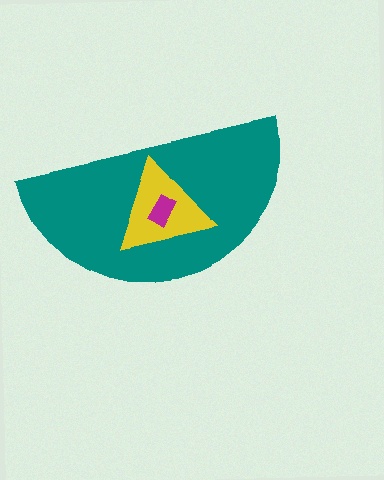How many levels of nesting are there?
3.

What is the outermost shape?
The teal semicircle.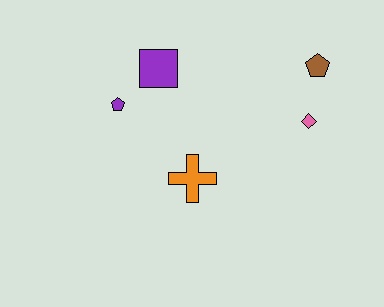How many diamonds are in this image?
There is 1 diamond.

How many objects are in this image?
There are 5 objects.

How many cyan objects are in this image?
There are no cyan objects.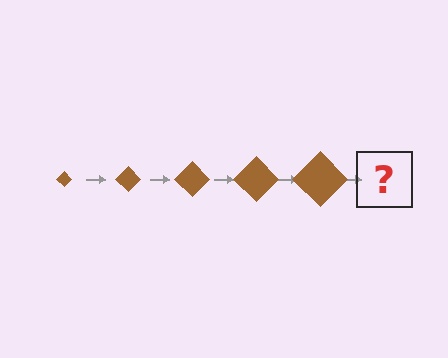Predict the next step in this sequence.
The next step is a brown diamond, larger than the previous one.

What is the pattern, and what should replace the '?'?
The pattern is that the diamond gets progressively larger each step. The '?' should be a brown diamond, larger than the previous one.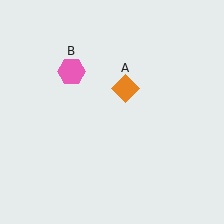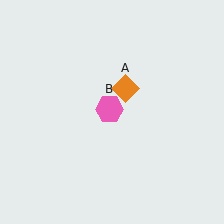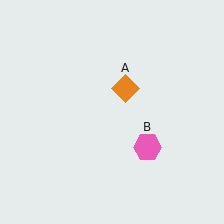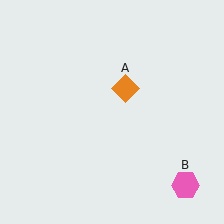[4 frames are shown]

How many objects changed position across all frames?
1 object changed position: pink hexagon (object B).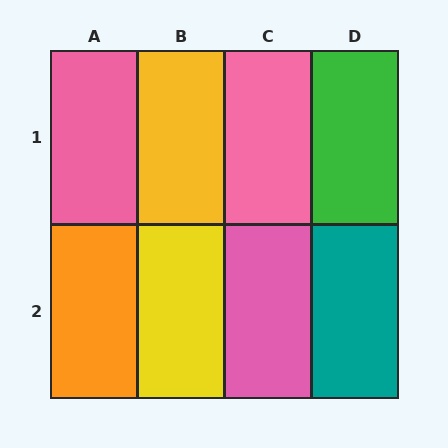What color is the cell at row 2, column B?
Yellow.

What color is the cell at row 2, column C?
Pink.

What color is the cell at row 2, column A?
Orange.